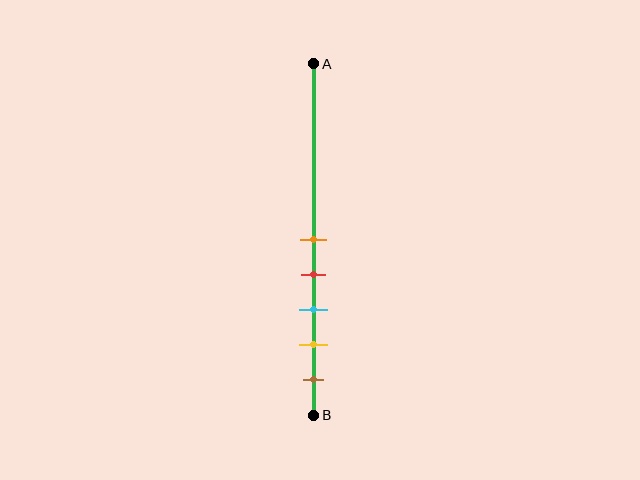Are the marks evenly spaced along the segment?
Yes, the marks are approximately evenly spaced.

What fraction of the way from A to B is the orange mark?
The orange mark is approximately 50% (0.5) of the way from A to B.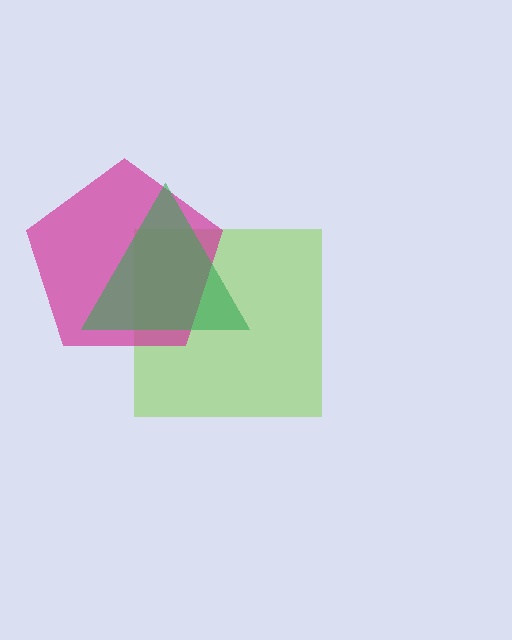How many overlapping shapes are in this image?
There are 3 overlapping shapes in the image.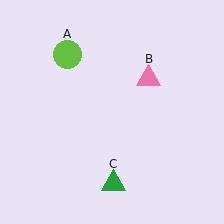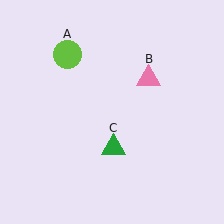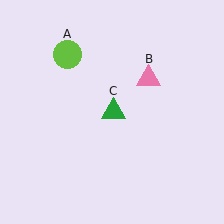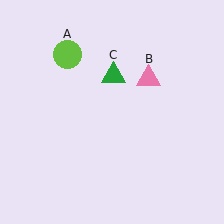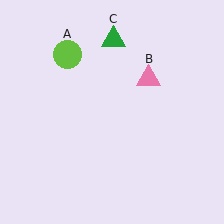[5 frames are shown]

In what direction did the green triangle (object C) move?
The green triangle (object C) moved up.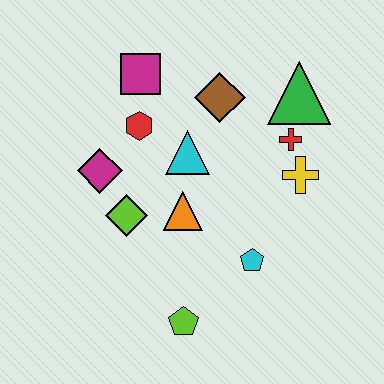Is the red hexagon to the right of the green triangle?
No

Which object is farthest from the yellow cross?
The magenta diamond is farthest from the yellow cross.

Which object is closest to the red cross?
The yellow cross is closest to the red cross.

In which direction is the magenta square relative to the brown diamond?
The magenta square is to the left of the brown diamond.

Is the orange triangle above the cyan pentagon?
Yes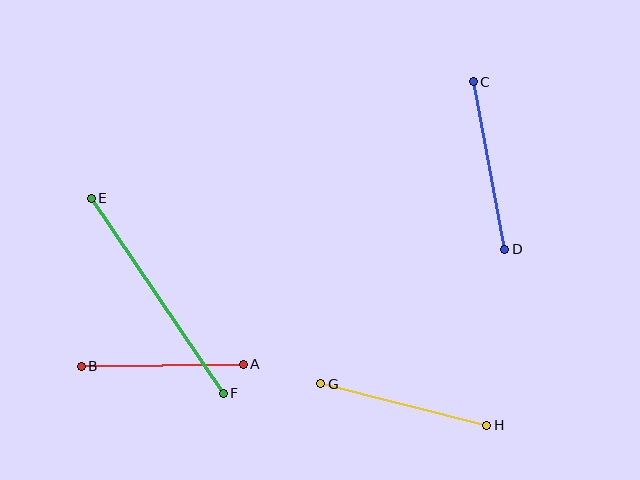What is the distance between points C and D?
The distance is approximately 171 pixels.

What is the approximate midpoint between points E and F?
The midpoint is at approximately (157, 296) pixels.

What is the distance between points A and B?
The distance is approximately 162 pixels.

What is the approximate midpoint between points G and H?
The midpoint is at approximately (404, 405) pixels.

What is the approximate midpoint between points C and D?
The midpoint is at approximately (489, 165) pixels.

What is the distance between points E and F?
The distance is approximately 235 pixels.